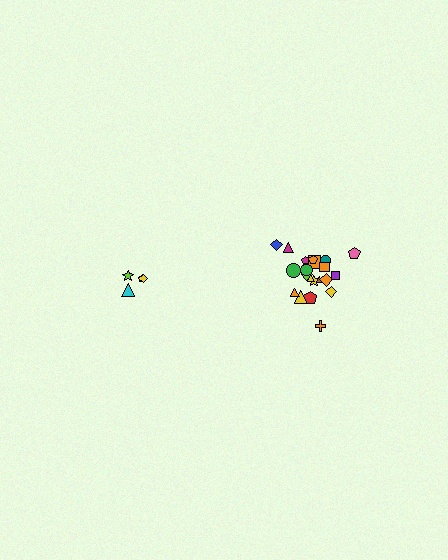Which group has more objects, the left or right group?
The right group.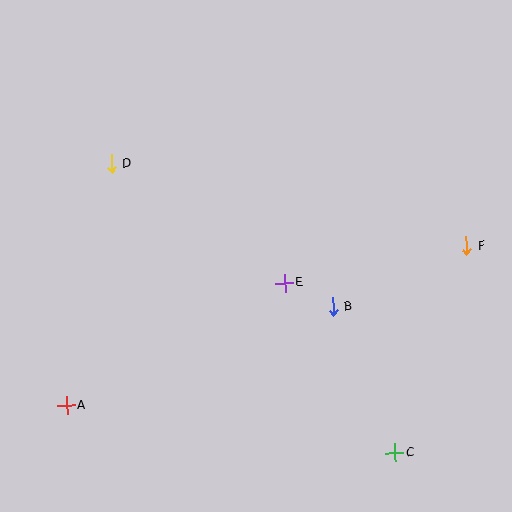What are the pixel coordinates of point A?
Point A is at (67, 406).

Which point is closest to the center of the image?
Point E at (285, 283) is closest to the center.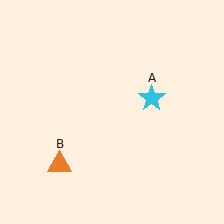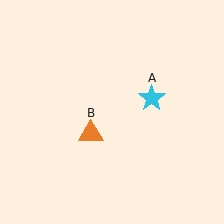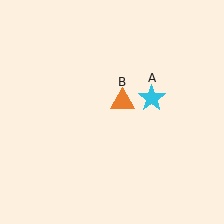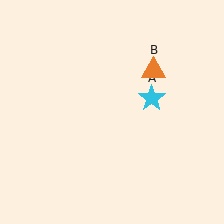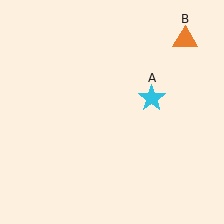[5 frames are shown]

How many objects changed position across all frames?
1 object changed position: orange triangle (object B).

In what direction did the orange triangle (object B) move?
The orange triangle (object B) moved up and to the right.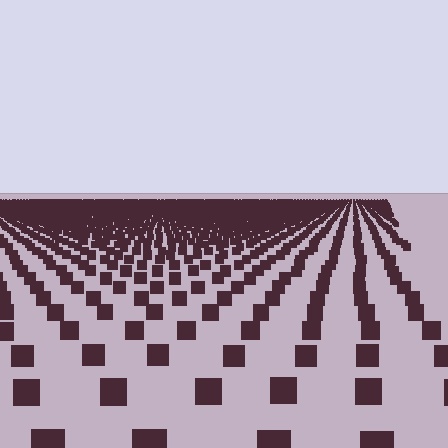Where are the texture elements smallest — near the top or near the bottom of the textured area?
Near the top.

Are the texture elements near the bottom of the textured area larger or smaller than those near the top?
Larger. Near the bottom, elements are closer to the viewer and appear at a bigger on-screen size.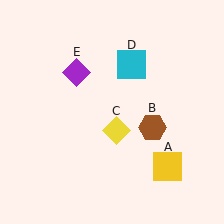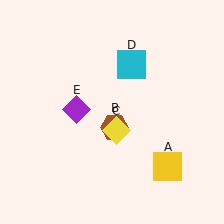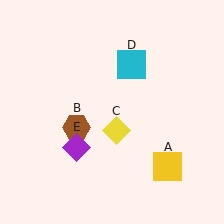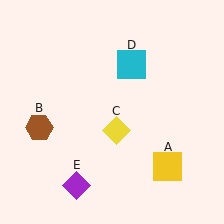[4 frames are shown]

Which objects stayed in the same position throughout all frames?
Yellow square (object A) and yellow diamond (object C) and cyan square (object D) remained stationary.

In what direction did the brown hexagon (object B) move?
The brown hexagon (object B) moved left.